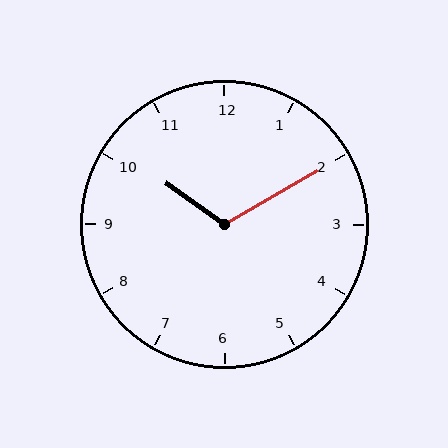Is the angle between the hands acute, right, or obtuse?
It is obtuse.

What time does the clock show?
10:10.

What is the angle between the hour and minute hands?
Approximately 115 degrees.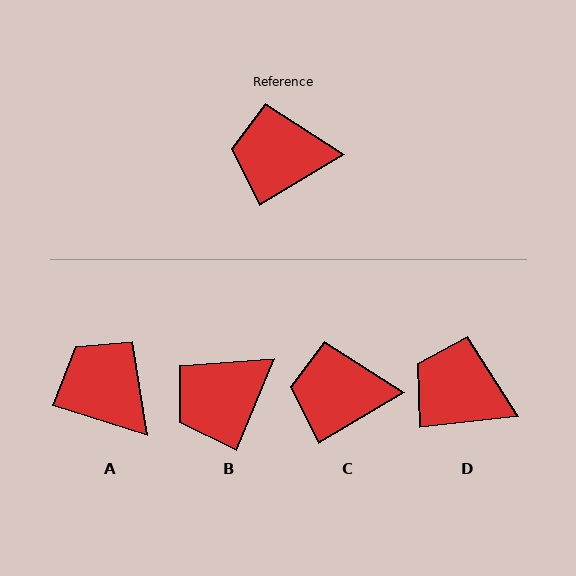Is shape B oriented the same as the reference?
No, it is off by about 37 degrees.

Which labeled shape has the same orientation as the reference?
C.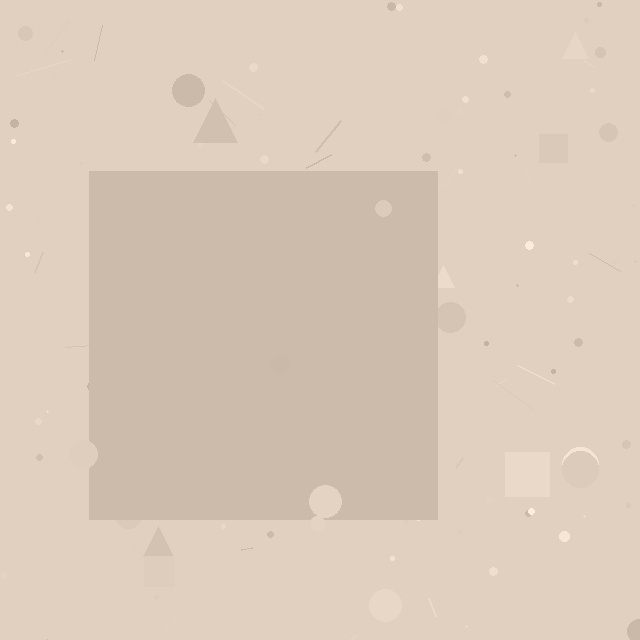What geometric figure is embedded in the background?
A square is embedded in the background.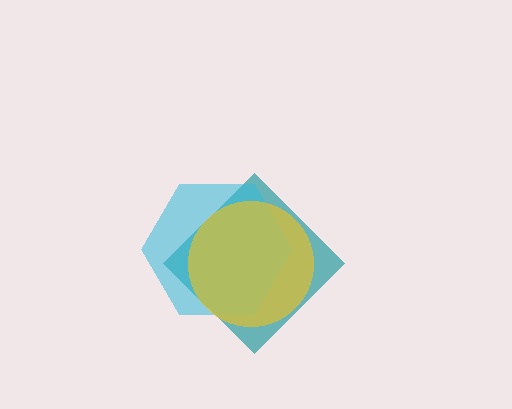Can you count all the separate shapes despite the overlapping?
Yes, there are 3 separate shapes.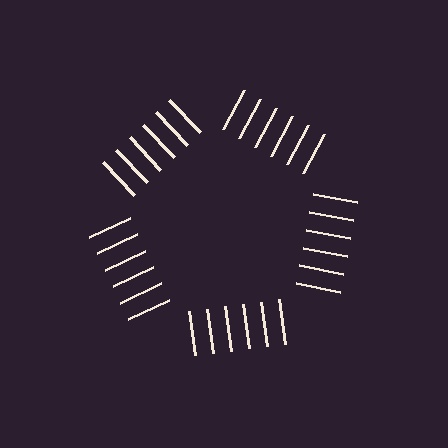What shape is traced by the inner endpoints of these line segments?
An illusory pentagon — the line segments terminate on its edges but no continuous stroke is drawn.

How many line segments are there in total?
30 — 6 along each of the 5 edges.